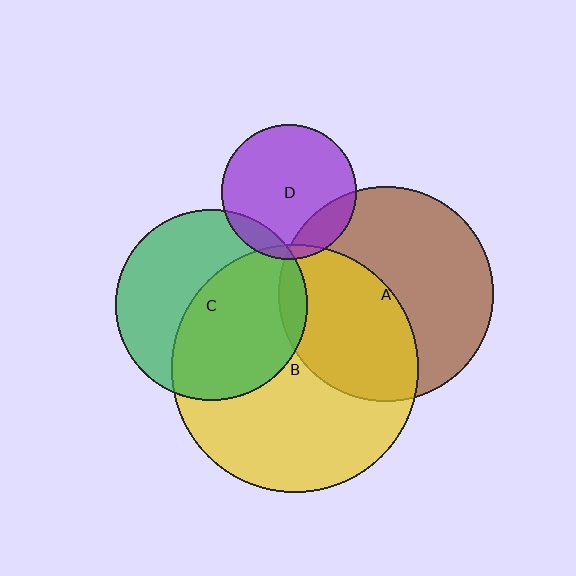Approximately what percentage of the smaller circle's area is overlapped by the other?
Approximately 15%.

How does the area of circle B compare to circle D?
Approximately 3.4 times.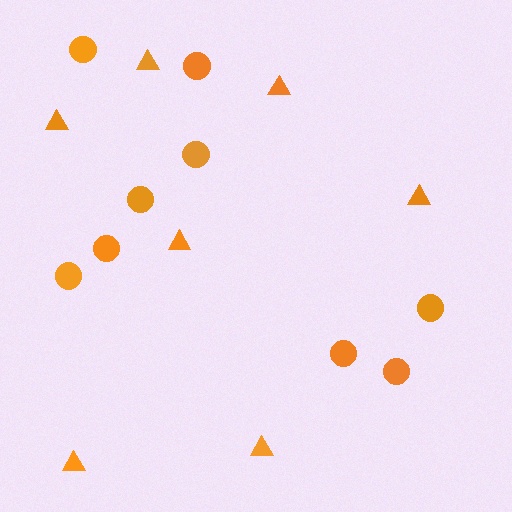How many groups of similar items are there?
There are 2 groups: one group of triangles (7) and one group of circles (9).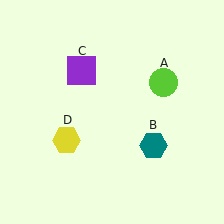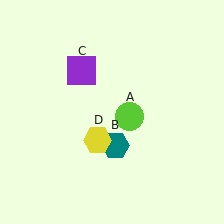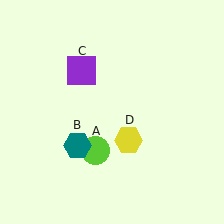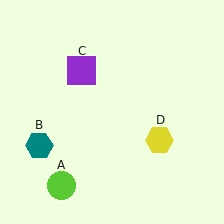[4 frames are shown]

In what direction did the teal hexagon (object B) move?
The teal hexagon (object B) moved left.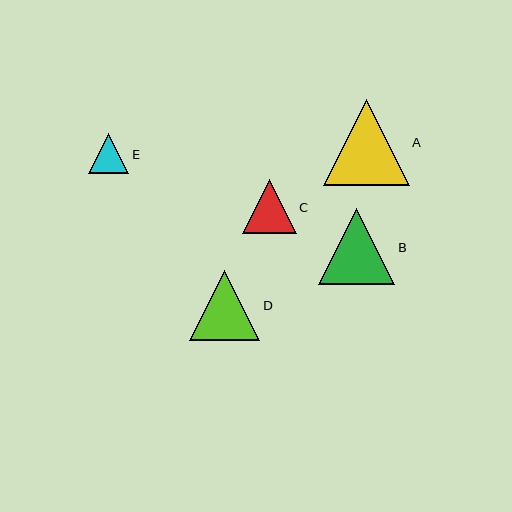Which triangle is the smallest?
Triangle E is the smallest with a size of approximately 40 pixels.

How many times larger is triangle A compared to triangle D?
Triangle A is approximately 1.2 times the size of triangle D.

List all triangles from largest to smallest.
From largest to smallest: A, B, D, C, E.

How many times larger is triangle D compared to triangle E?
Triangle D is approximately 1.8 times the size of triangle E.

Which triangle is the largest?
Triangle A is the largest with a size of approximately 85 pixels.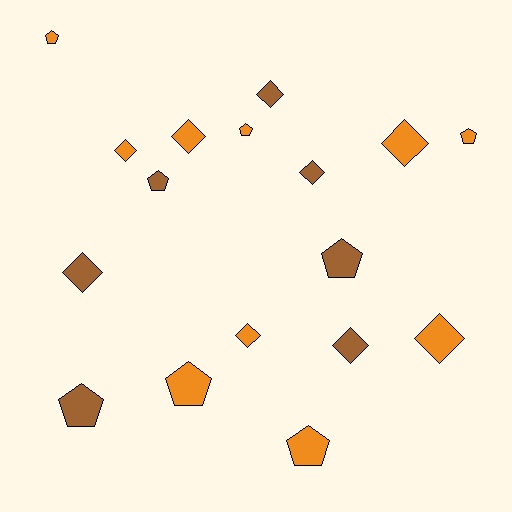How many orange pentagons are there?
There are 5 orange pentagons.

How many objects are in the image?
There are 17 objects.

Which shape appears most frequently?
Diamond, with 9 objects.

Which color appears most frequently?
Orange, with 10 objects.